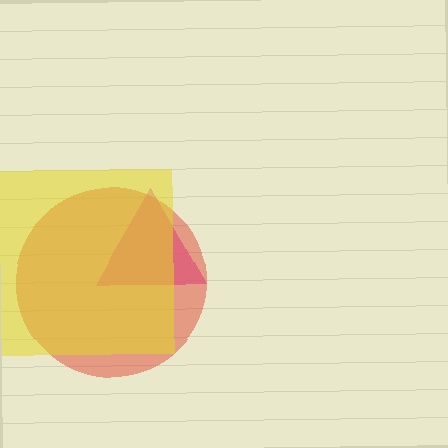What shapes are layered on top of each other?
The layered shapes are: a pink triangle, a red circle, a yellow square.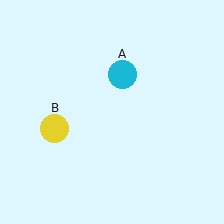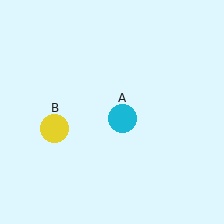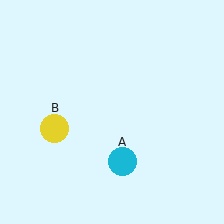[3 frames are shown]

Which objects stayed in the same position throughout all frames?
Yellow circle (object B) remained stationary.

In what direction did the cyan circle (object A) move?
The cyan circle (object A) moved down.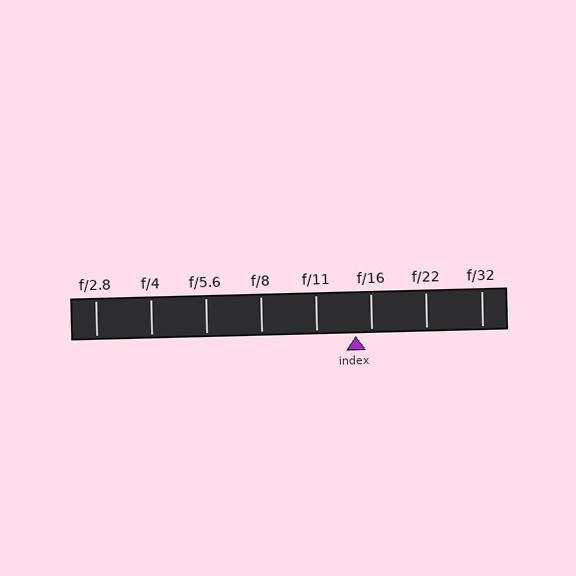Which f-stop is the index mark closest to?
The index mark is closest to f/16.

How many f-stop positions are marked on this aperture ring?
There are 8 f-stop positions marked.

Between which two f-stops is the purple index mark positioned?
The index mark is between f/11 and f/16.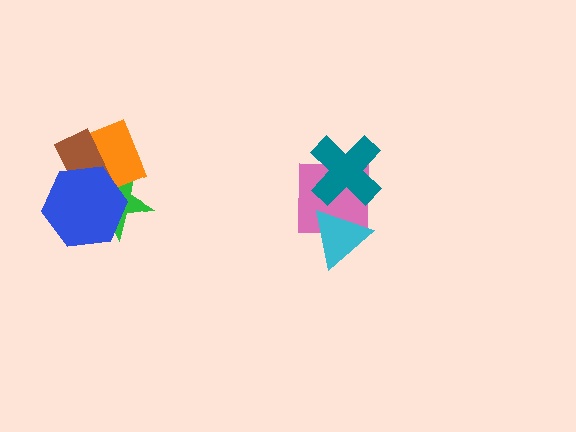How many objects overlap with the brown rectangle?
3 objects overlap with the brown rectangle.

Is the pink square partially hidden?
Yes, it is partially covered by another shape.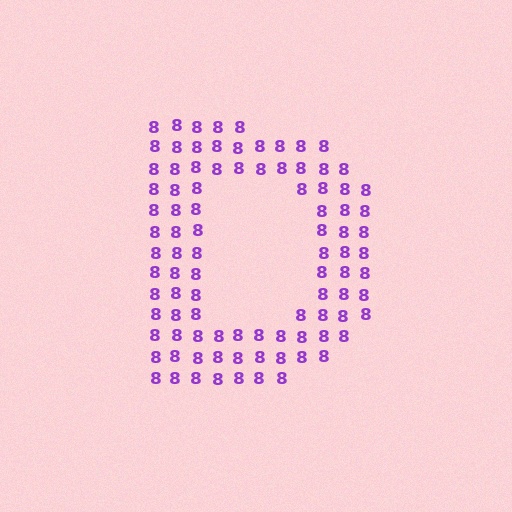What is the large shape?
The large shape is the letter D.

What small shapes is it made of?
It is made of small digit 8's.